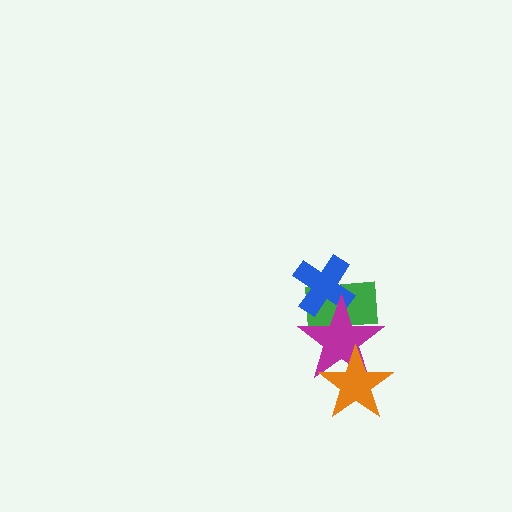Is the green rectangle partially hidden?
Yes, it is partially covered by another shape.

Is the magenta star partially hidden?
Yes, it is partially covered by another shape.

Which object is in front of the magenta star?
The orange star is in front of the magenta star.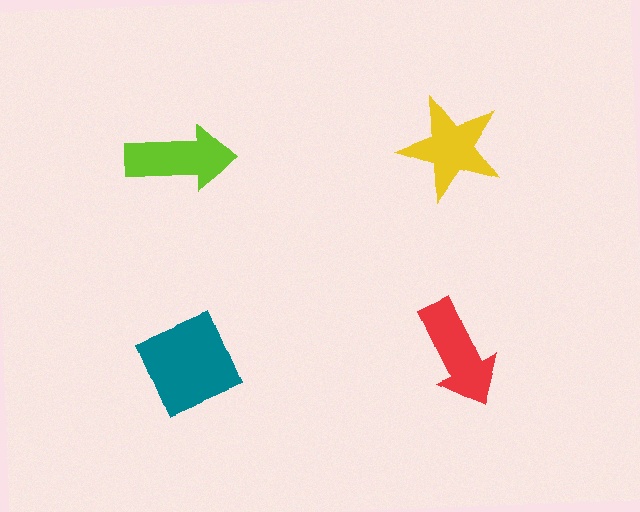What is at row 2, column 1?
A teal diamond.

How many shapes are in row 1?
2 shapes.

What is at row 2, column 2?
A red arrow.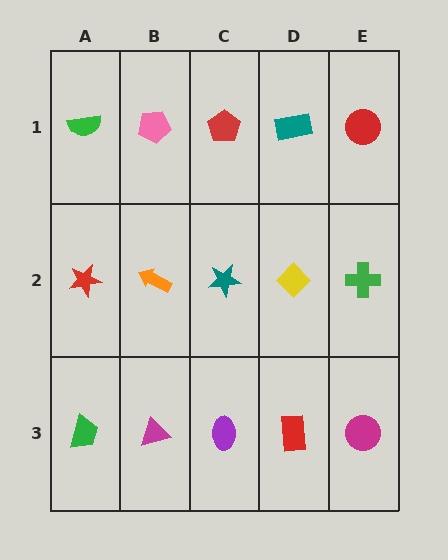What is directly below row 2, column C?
A purple ellipse.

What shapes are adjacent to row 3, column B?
An orange arrow (row 2, column B), a green trapezoid (row 3, column A), a purple ellipse (row 3, column C).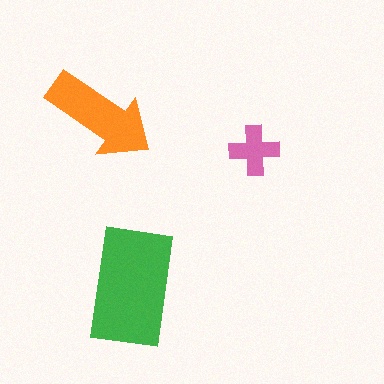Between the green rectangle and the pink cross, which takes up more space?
The green rectangle.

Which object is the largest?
The green rectangle.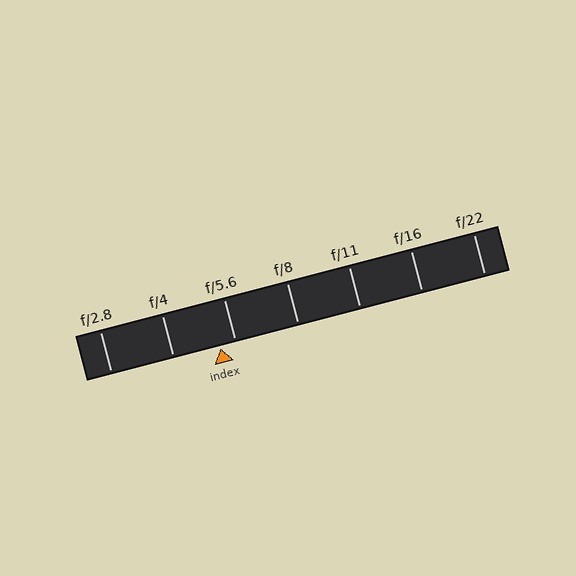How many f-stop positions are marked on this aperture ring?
There are 7 f-stop positions marked.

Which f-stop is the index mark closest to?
The index mark is closest to f/5.6.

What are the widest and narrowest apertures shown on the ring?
The widest aperture shown is f/2.8 and the narrowest is f/22.